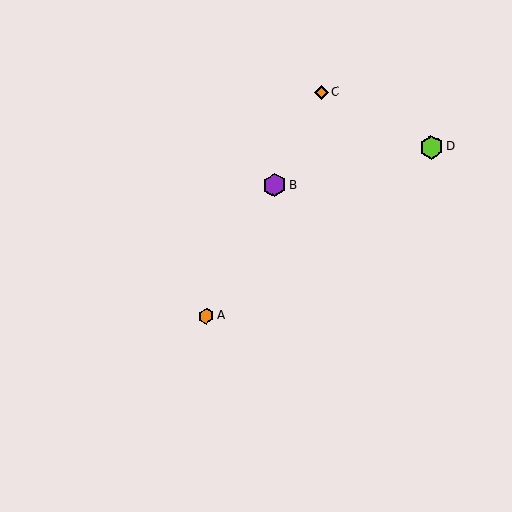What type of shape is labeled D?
Shape D is a lime hexagon.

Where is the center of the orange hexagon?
The center of the orange hexagon is at (206, 316).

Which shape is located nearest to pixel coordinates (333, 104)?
The orange diamond (labeled C) at (322, 92) is nearest to that location.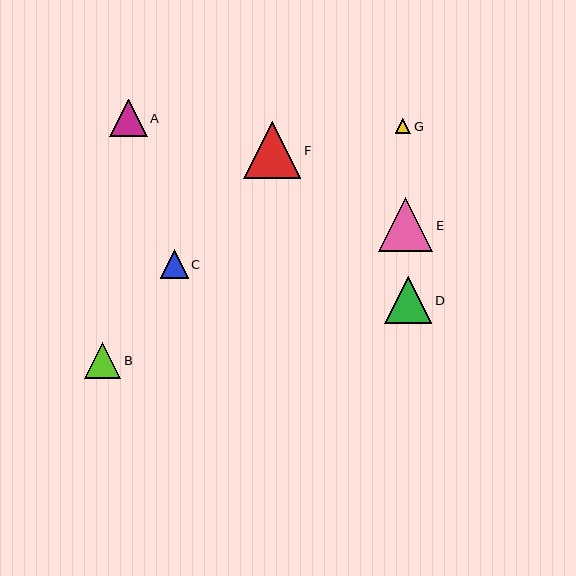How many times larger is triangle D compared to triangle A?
Triangle D is approximately 1.3 times the size of triangle A.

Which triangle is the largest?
Triangle F is the largest with a size of approximately 57 pixels.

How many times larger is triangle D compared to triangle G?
Triangle D is approximately 3.1 times the size of triangle G.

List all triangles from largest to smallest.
From largest to smallest: F, E, D, A, B, C, G.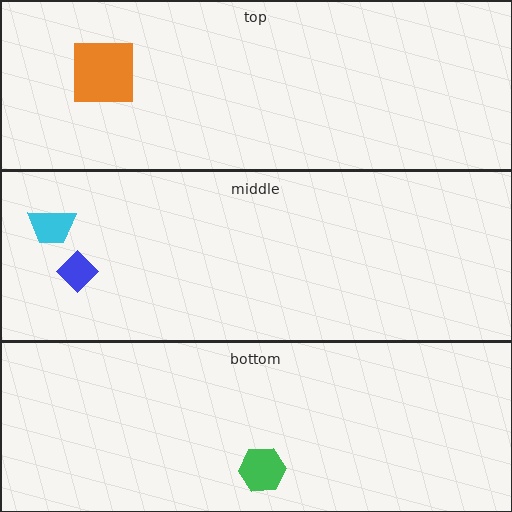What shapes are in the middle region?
The cyan trapezoid, the blue diamond.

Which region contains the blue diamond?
The middle region.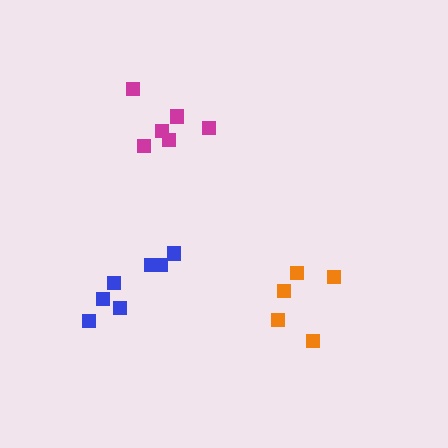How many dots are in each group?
Group 1: 6 dots, Group 2: 5 dots, Group 3: 7 dots (18 total).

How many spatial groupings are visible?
There are 3 spatial groupings.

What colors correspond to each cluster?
The clusters are colored: magenta, orange, blue.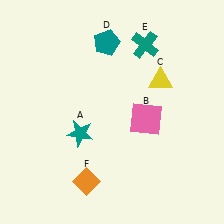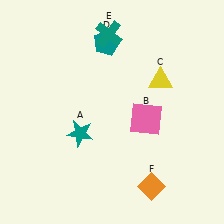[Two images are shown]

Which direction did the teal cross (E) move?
The teal cross (E) moved left.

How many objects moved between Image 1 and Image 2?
2 objects moved between the two images.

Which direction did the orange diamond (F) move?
The orange diamond (F) moved right.